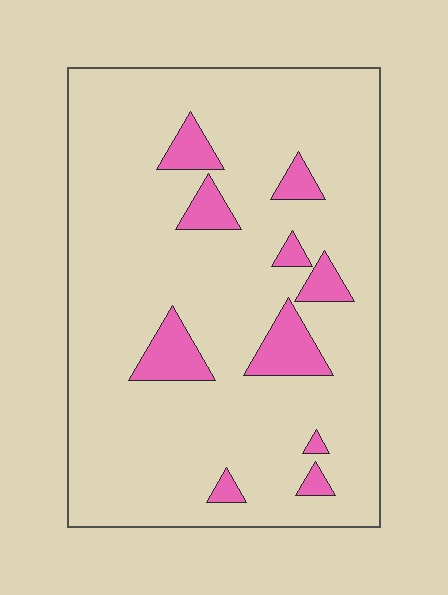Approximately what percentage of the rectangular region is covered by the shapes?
Approximately 10%.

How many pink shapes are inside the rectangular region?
10.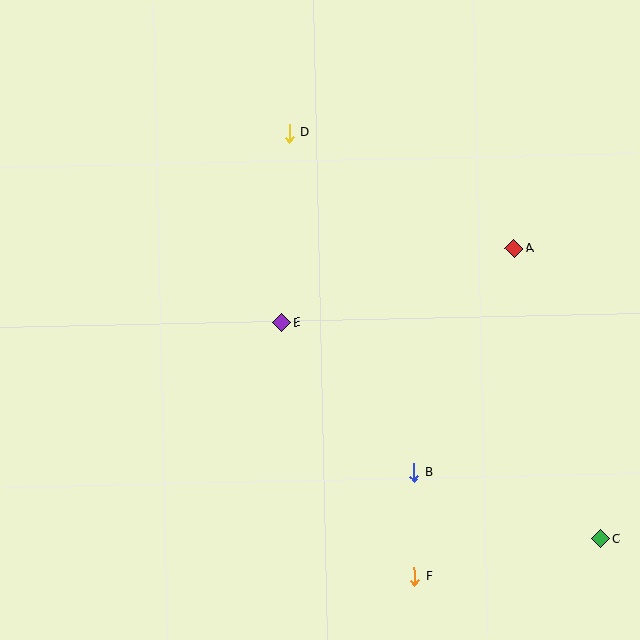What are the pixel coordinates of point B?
Point B is at (414, 472).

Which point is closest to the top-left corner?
Point D is closest to the top-left corner.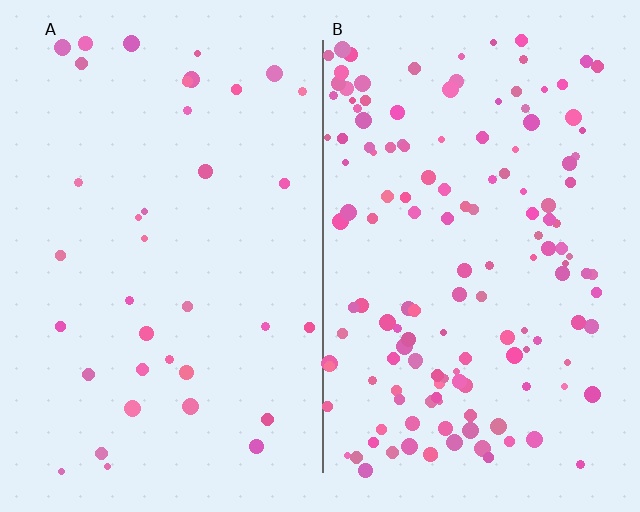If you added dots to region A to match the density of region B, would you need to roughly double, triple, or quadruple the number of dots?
Approximately quadruple.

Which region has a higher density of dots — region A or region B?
B (the right).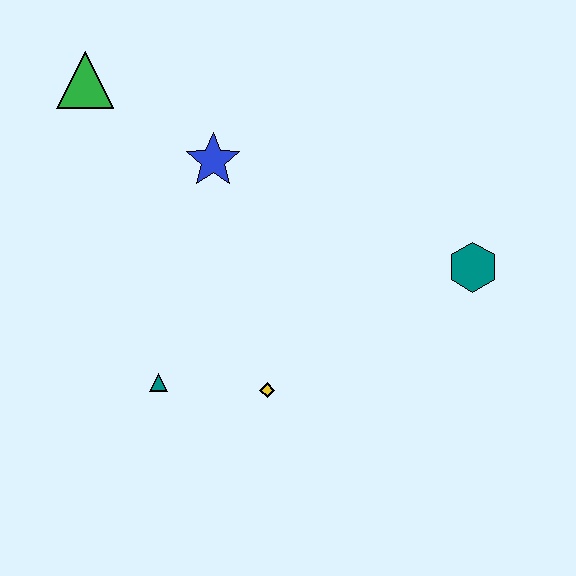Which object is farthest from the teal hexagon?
The green triangle is farthest from the teal hexagon.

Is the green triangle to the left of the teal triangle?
Yes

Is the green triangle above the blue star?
Yes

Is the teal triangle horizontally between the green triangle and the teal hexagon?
Yes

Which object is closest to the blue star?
The green triangle is closest to the blue star.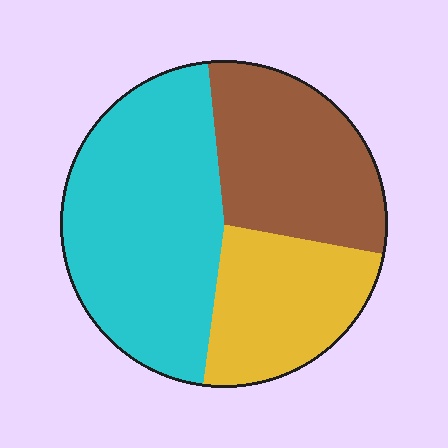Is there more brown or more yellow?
Brown.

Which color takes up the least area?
Yellow, at roughly 25%.